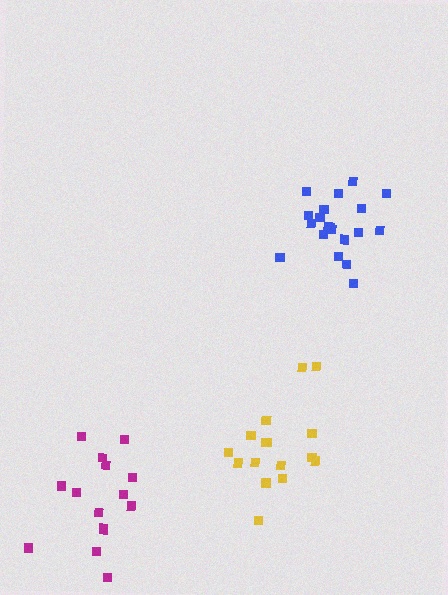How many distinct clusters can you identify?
There are 3 distinct clusters.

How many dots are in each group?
Group 1: 16 dots, Group 2: 20 dots, Group 3: 15 dots (51 total).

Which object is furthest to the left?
The magenta cluster is leftmost.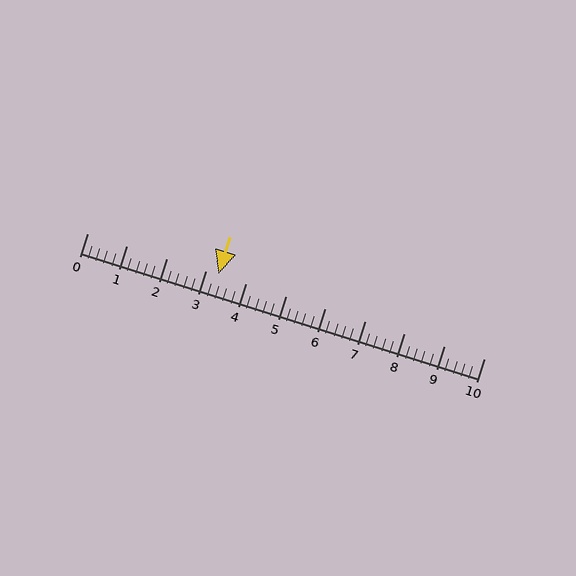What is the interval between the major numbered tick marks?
The major tick marks are spaced 1 units apart.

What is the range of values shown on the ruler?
The ruler shows values from 0 to 10.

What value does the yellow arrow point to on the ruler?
The yellow arrow points to approximately 3.3.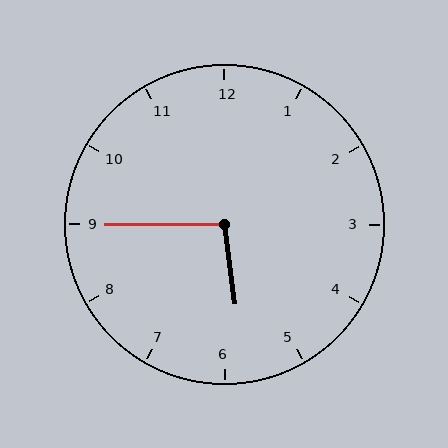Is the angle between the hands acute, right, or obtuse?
It is obtuse.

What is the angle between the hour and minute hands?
Approximately 98 degrees.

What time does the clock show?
5:45.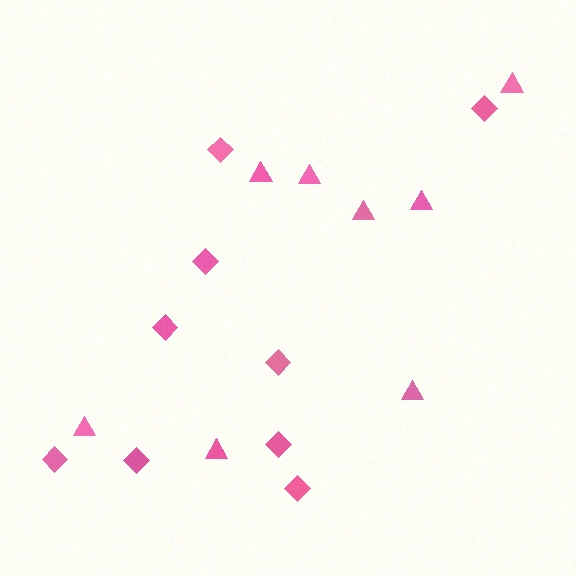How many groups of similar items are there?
There are 2 groups: one group of diamonds (9) and one group of triangles (8).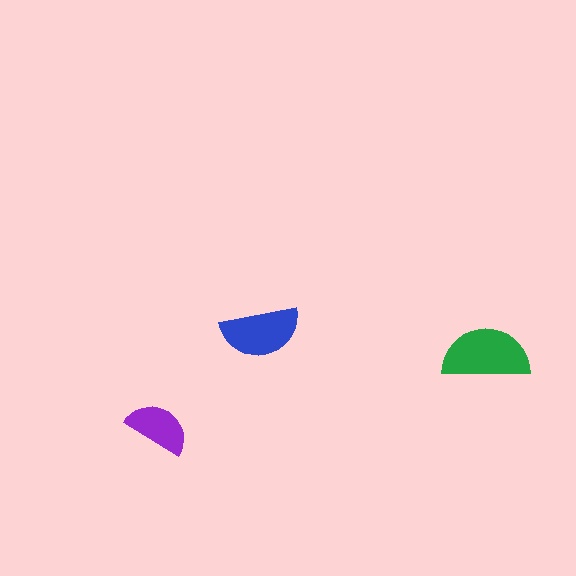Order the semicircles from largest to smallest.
the green one, the blue one, the purple one.